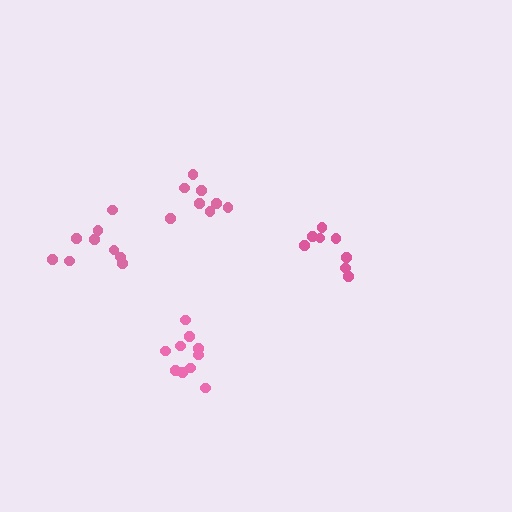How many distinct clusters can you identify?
There are 4 distinct clusters.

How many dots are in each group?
Group 1: 9 dots, Group 2: 8 dots, Group 3: 10 dots, Group 4: 8 dots (35 total).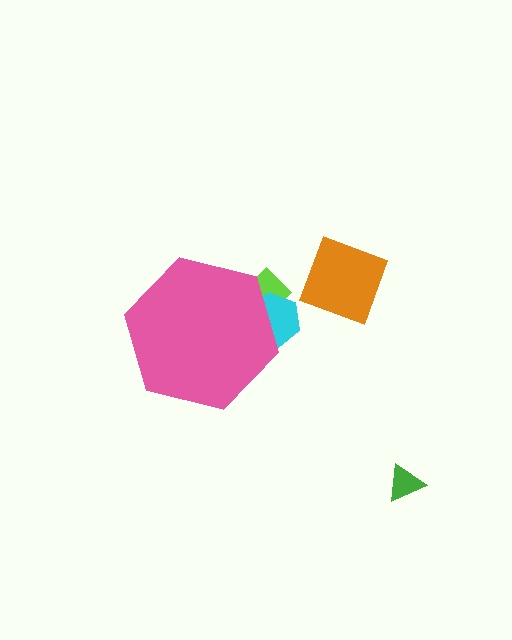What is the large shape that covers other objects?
A pink hexagon.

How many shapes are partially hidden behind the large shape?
2 shapes are partially hidden.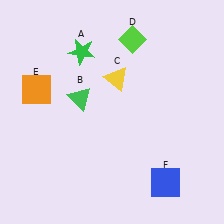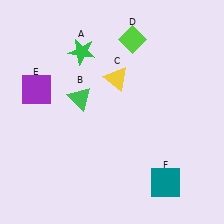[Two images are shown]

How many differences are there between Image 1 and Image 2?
There are 2 differences between the two images.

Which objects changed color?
E changed from orange to purple. F changed from blue to teal.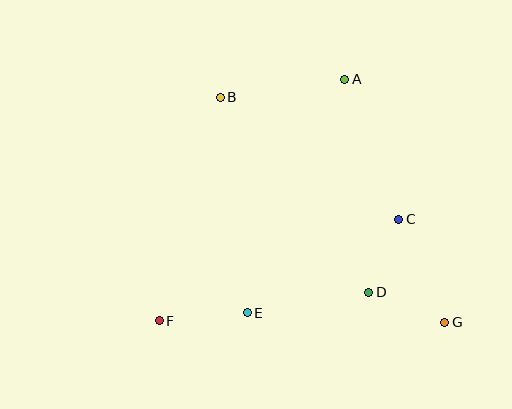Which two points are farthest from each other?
Points B and G are farthest from each other.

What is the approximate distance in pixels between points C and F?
The distance between C and F is approximately 260 pixels.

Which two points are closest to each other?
Points C and D are closest to each other.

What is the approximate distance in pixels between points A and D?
The distance between A and D is approximately 214 pixels.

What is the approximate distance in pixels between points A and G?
The distance between A and G is approximately 263 pixels.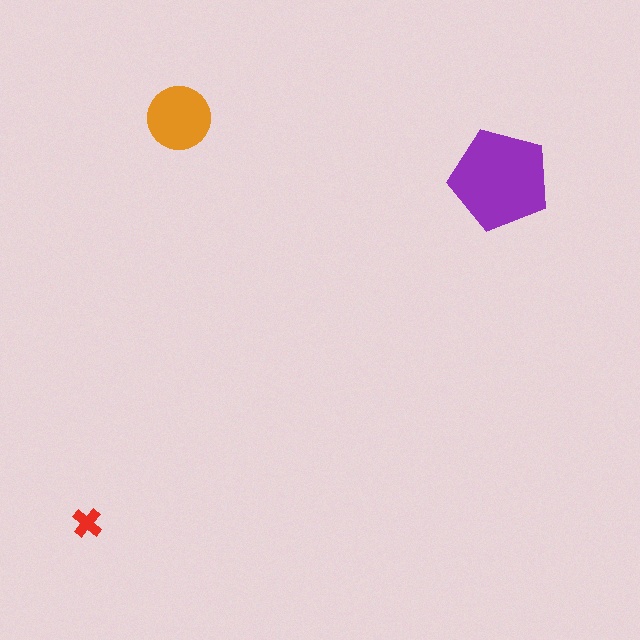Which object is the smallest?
The red cross.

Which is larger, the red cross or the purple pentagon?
The purple pentagon.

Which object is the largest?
The purple pentagon.